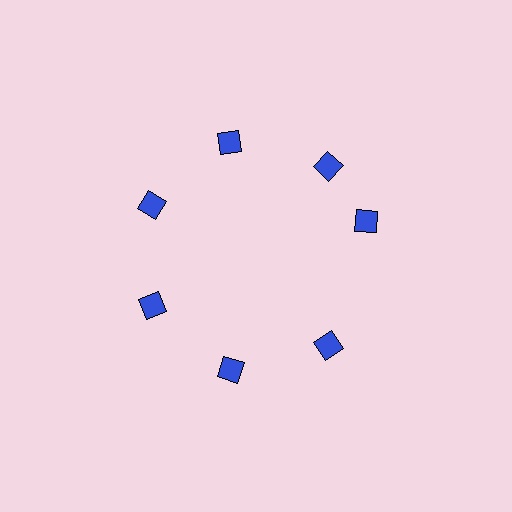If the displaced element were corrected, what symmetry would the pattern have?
It would have 7-fold rotational symmetry — the pattern would map onto itself every 51 degrees.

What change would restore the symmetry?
The symmetry would be restored by rotating it back into even spacing with its neighbors so that all 7 diamonds sit at equal angles and equal distance from the center.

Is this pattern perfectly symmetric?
No. The 7 blue diamonds are arranged in a ring, but one element near the 3 o'clock position is rotated out of alignment along the ring, breaking the 7-fold rotational symmetry.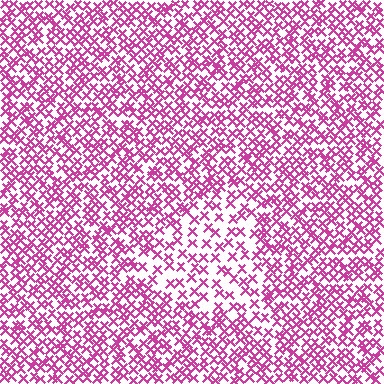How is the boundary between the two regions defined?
The boundary is defined by a change in element density (approximately 1.9x ratio). All elements are the same color, size, and shape.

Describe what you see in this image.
The image contains small magenta elements arranged at two different densities. A triangle-shaped region is visible where the elements are less densely packed than the surrounding area.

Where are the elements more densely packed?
The elements are more densely packed outside the triangle boundary.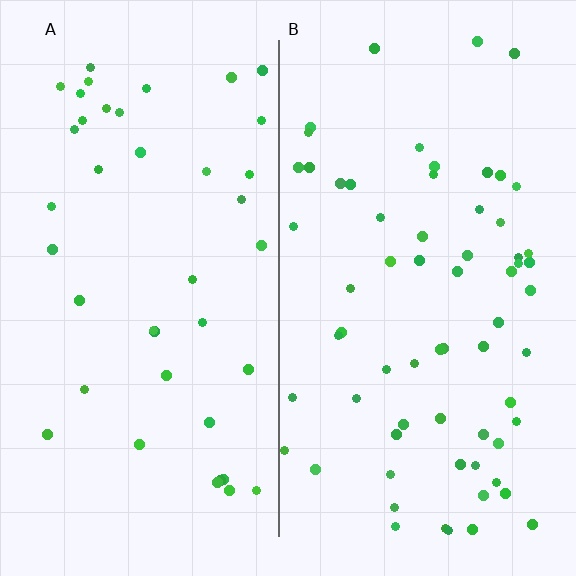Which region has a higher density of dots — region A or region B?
B (the right).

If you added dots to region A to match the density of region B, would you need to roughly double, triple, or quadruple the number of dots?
Approximately double.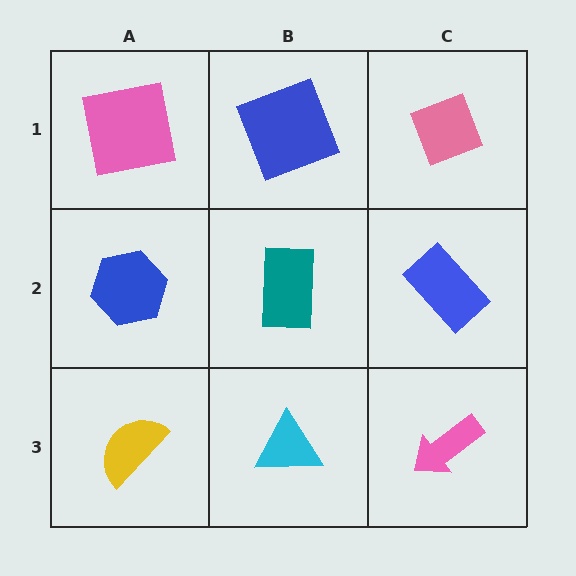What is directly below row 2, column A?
A yellow semicircle.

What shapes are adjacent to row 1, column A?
A blue hexagon (row 2, column A), a blue square (row 1, column B).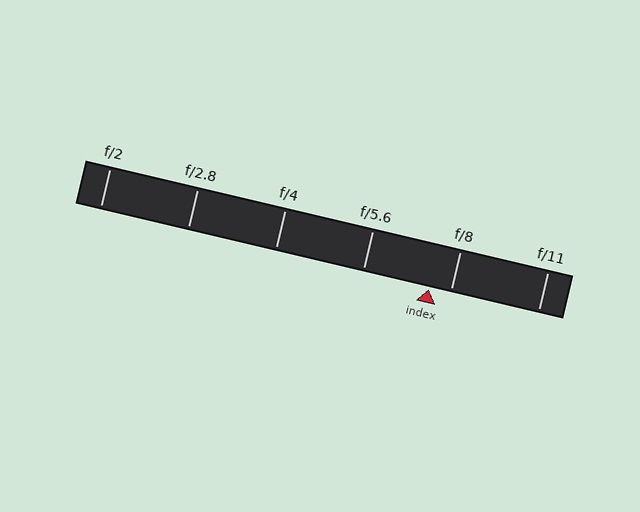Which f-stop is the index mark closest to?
The index mark is closest to f/8.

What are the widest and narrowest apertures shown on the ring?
The widest aperture shown is f/2 and the narrowest is f/11.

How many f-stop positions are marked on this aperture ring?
There are 6 f-stop positions marked.